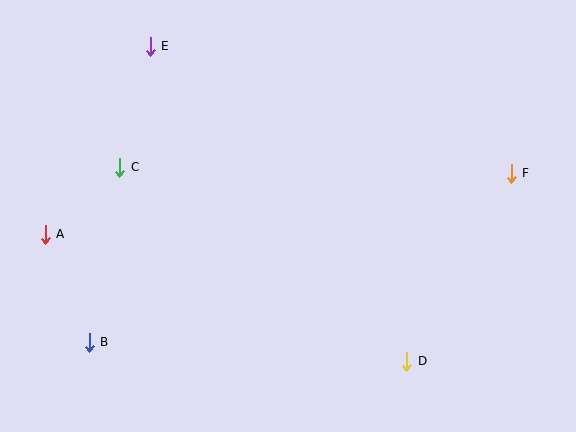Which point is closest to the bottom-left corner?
Point B is closest to the bottom-left corner.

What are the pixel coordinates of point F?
Point F is at (511, 173).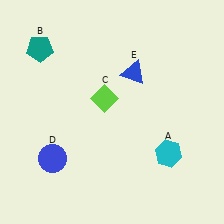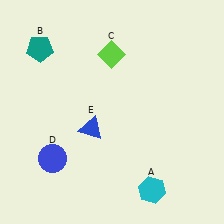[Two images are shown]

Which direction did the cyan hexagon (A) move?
The cyan hexagon (A) moved down.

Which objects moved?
The objects that moved are: the cyan hexagon (A), the lime diamond (C), the blue triangle (E).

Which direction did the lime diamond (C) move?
The lime diamond (C) moved up.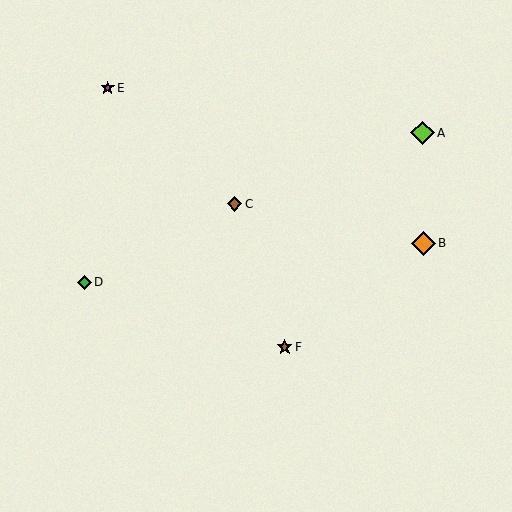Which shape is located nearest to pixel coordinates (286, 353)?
The brown star (labeled F) at (285, 347) is nearest to that location.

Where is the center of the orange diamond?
The center of the orange diamond is at (423, 243).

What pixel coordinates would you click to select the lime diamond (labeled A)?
Click at (422, 133) to select the lime diamond A.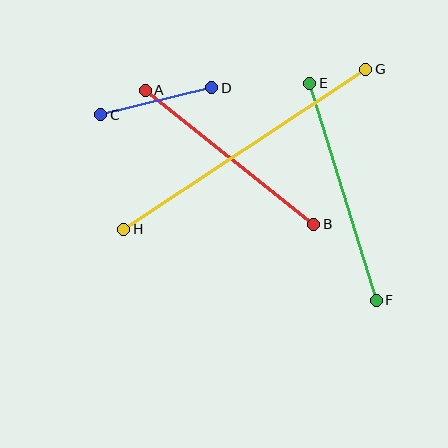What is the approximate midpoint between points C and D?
The midpoint is at approximately (156, 101) pixels.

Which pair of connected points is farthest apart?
Points G and H are farthest apart.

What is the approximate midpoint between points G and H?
The midpoint is at approximately (245, 149) pixels.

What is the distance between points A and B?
The distance is approximately 216 pixels.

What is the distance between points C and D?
The distance is approximately 114 pixels.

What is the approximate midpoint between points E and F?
The midpoint is at approximately (343, 192) pixels.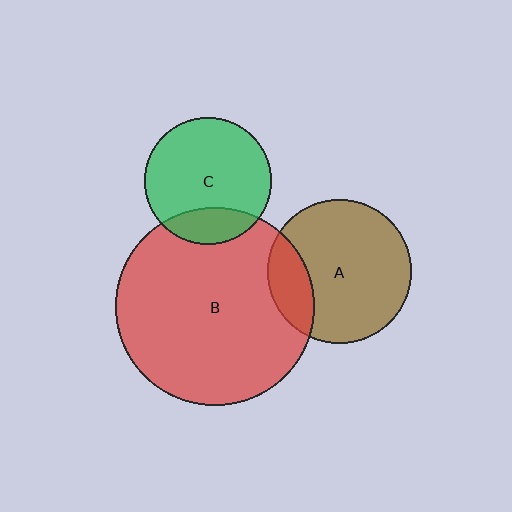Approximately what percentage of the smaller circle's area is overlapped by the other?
Approximately 20%.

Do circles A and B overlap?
Yes.